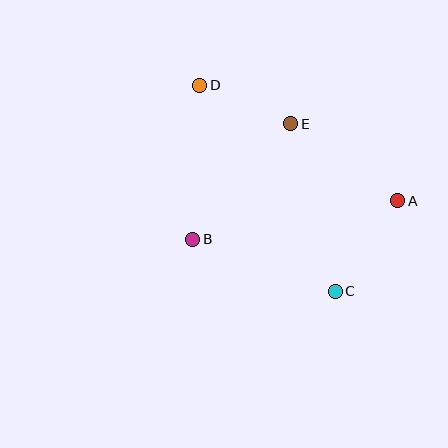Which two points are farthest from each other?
Points C and D are farthest from each other.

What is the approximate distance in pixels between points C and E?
The distance between C and E is approximately 173 pixels.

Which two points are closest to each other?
Points D and E are closest to each other.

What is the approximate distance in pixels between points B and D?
The distance between B and D is approximately 154 pixels.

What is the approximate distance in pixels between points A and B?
The distance between A and B is approximately 209 pixels.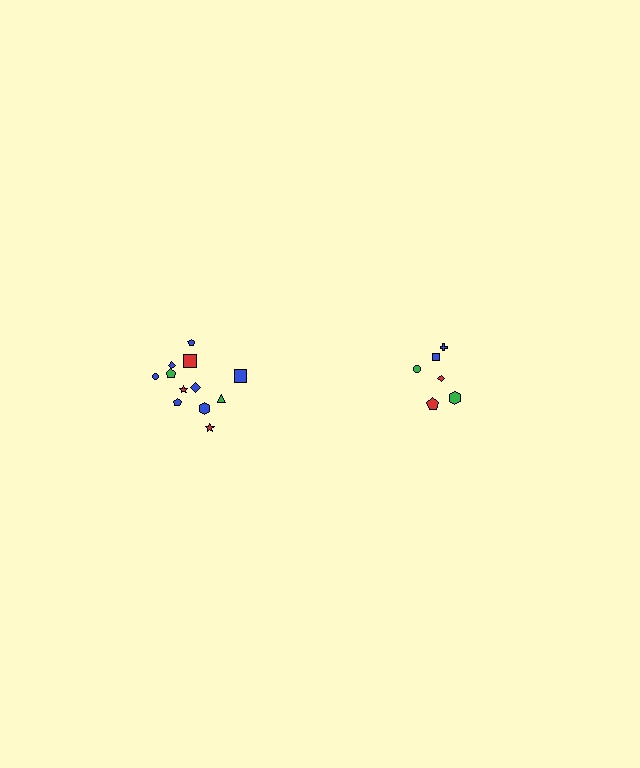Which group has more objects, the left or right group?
The left group.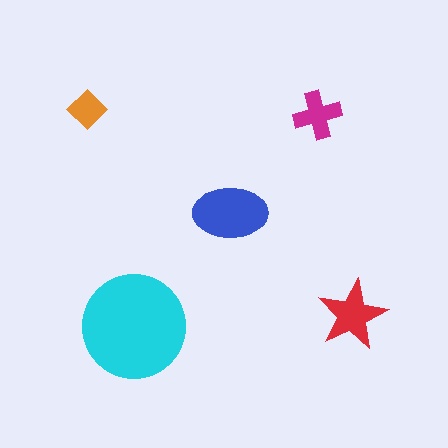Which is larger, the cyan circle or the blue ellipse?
The cyan circle.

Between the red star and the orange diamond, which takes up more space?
The red star.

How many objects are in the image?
There are 5 objects in the image.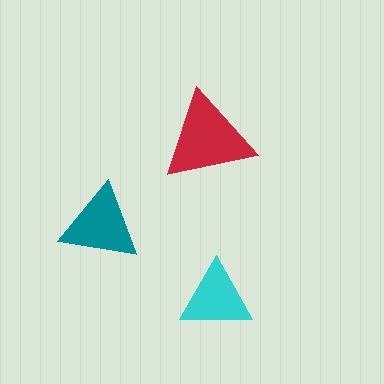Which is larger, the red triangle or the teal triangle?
The red one.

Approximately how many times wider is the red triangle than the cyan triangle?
About 1.5 times wider.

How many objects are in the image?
There are 3 objects in the image.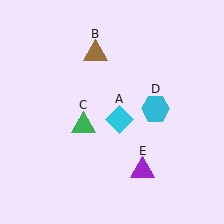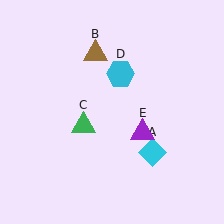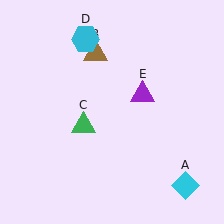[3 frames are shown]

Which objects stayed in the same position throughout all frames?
Brown triangle (object B) and green triangle (object C) remained stationary.